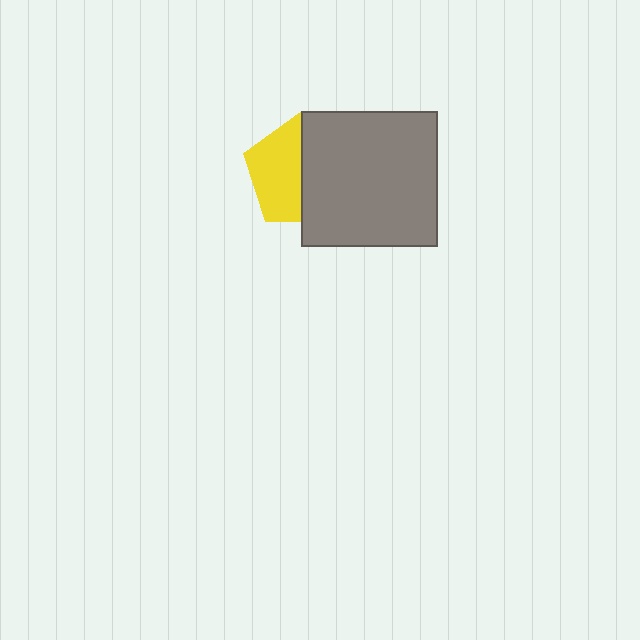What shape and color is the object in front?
The object in front is a gray square.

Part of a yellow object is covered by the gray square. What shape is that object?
It is a pentagon.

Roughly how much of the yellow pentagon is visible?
About half of it is visible (roughly 50%).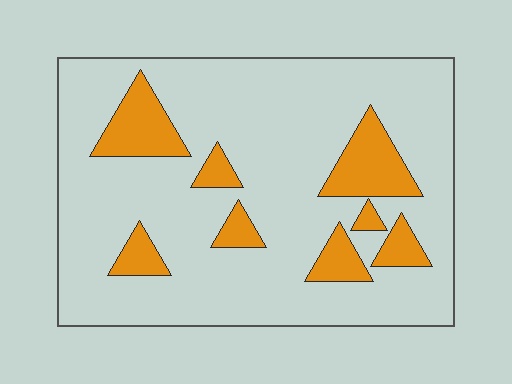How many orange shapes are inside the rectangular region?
8.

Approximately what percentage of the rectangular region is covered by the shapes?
Approximately 15%.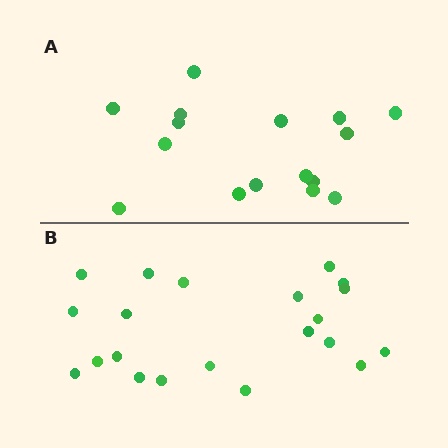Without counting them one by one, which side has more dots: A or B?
Region B (the bottom region) has more dots.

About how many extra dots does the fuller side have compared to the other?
Region B has about 5 more dots than region A.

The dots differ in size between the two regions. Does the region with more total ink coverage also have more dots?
No. Region A has more total ink coverage because its dots are larger, but region B actually contains more individual dots. Total area can be misleading — the number of items is what matters here.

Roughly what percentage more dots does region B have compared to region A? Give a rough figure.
About 30% more.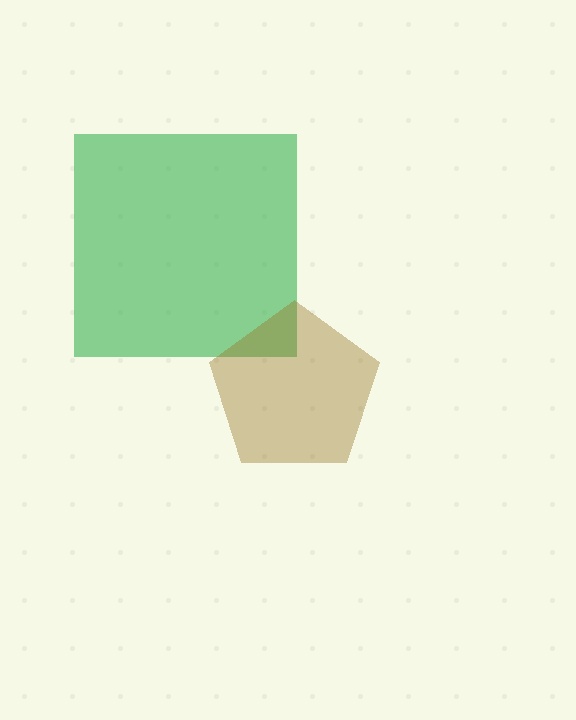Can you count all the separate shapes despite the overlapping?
Yes, there are 2 separate shapes.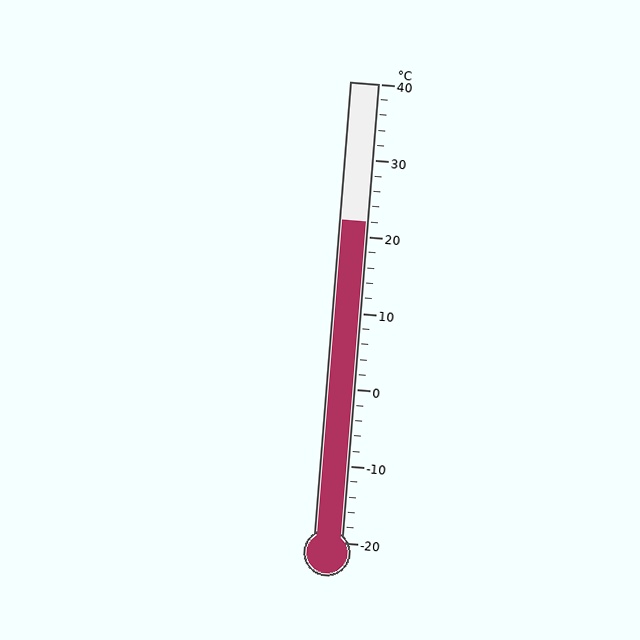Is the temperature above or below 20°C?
The temperature is above 20°C.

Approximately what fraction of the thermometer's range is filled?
The thermometer is filled to approximately 70% of its range.